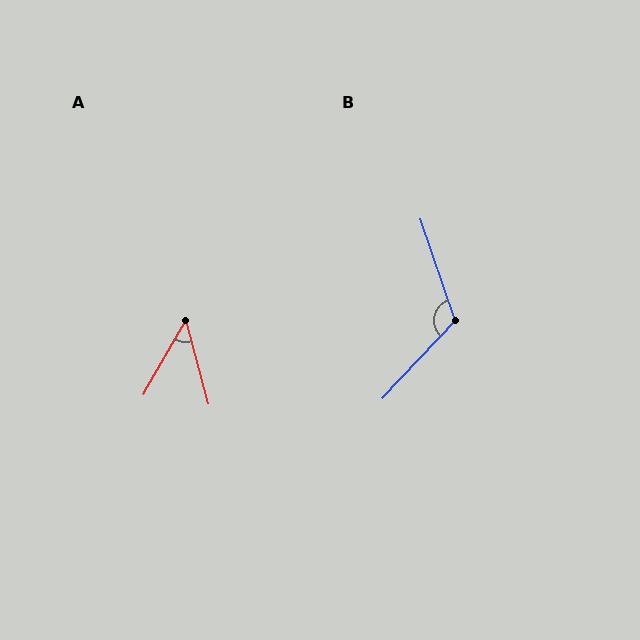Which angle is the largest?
B, at approximately 118 degrees.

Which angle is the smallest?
A, at approximately 45 degrees.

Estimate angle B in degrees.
Approximately 118 degrees.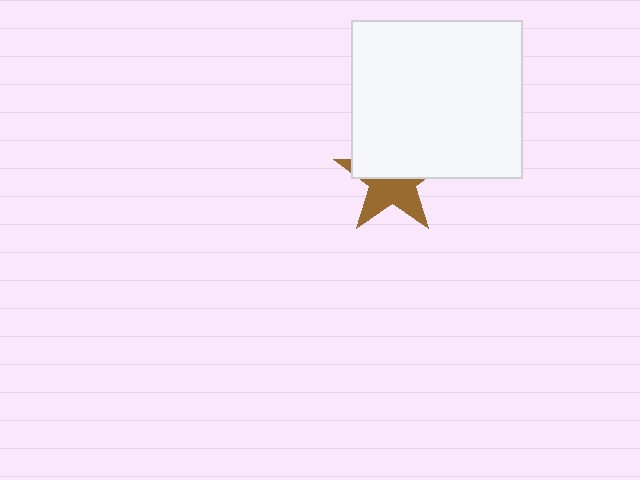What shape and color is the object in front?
The object in front is a white rectangle.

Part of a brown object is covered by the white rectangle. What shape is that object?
It is a star.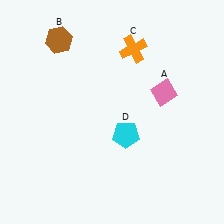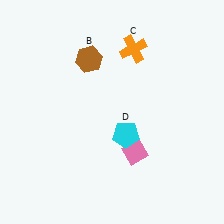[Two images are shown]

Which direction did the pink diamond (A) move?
The pink diamond (A) moved down.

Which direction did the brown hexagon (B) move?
The brown hexagon (B) moved right.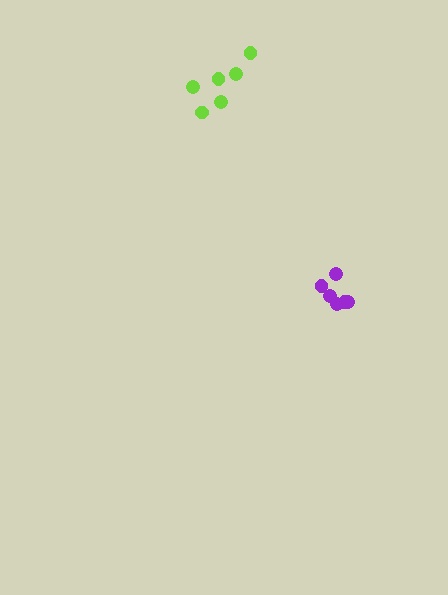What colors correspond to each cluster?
The clusters are colored: lime, purple.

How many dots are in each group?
Group 1: 6 dots, Group 2: 6 dots (12 total).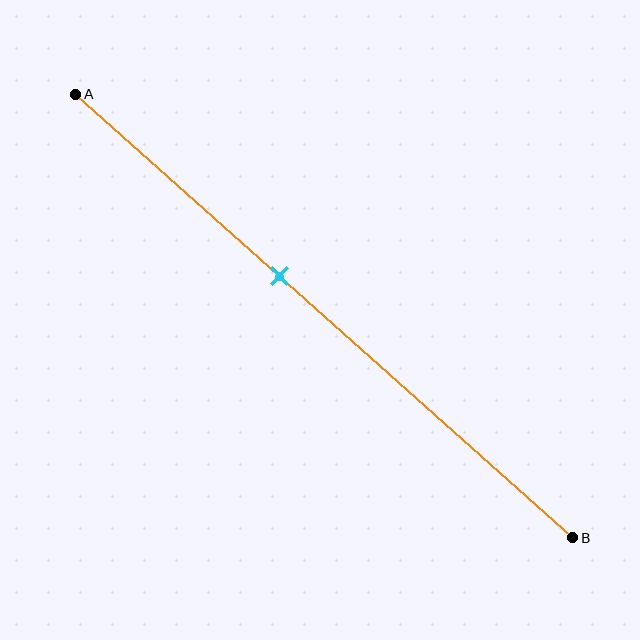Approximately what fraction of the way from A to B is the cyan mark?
The cyan mark is approximately 40% of the way from A to B.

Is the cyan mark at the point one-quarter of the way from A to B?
No, the mark is at about 40% from A, not at the 25% one-quarter point.